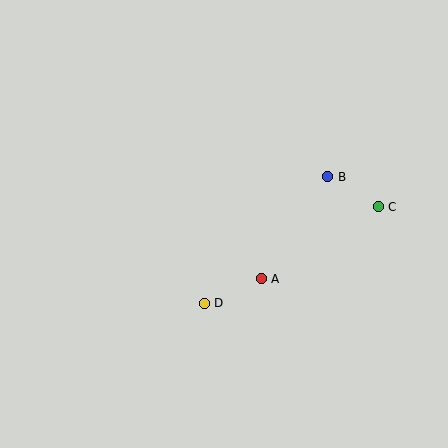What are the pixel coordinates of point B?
Point B is at (328, 177).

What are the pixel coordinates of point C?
Point C is at (378, 207).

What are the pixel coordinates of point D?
Point D is at (204, 303).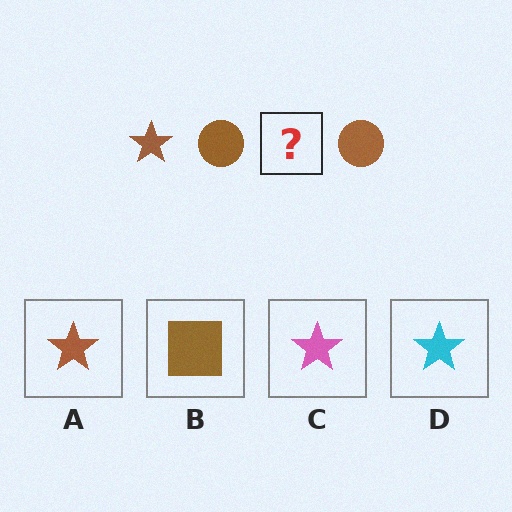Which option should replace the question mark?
Option A.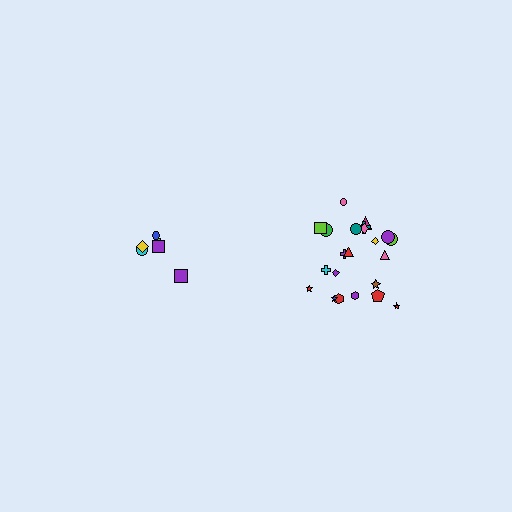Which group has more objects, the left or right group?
The right group.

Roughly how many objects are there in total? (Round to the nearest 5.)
Roughly 30 objects in total.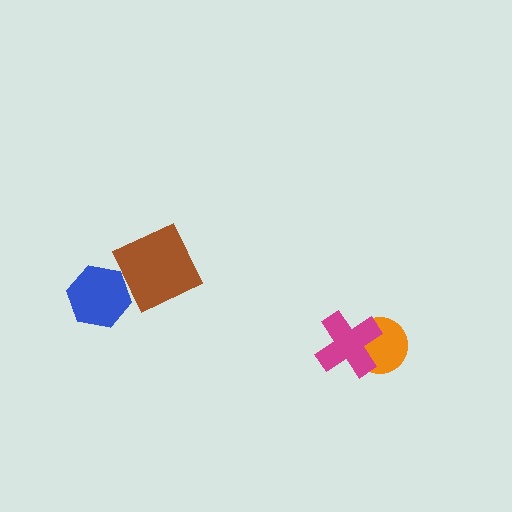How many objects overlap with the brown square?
0 objects overlap with the brown square.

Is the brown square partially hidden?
No, no other shape covers it.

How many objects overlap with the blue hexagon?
0 objects overlap with the blue hexagon.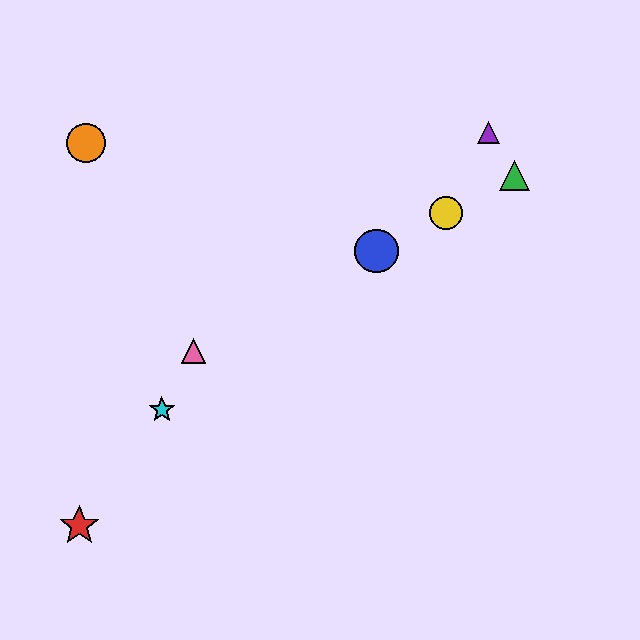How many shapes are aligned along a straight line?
4 shapes (the blue circle, the green triangle, the yellow circle, the pink triangle) are aligned along a straight line.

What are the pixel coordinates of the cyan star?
The cyan star is at (162, 410).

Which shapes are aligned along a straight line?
The blue circle, the green triangle, the yellow circle, the pink triangle are aligned along a straight line.